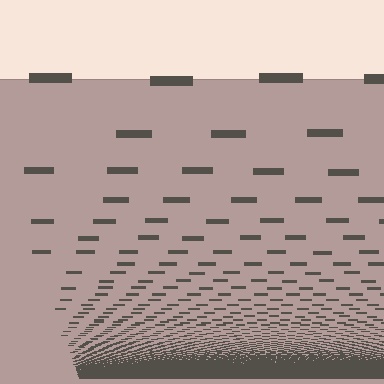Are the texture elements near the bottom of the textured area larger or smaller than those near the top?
Smaller. The gradient is inverted — elements near the bottom are smaller and denser.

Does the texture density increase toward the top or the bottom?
Density increases toward the bottom.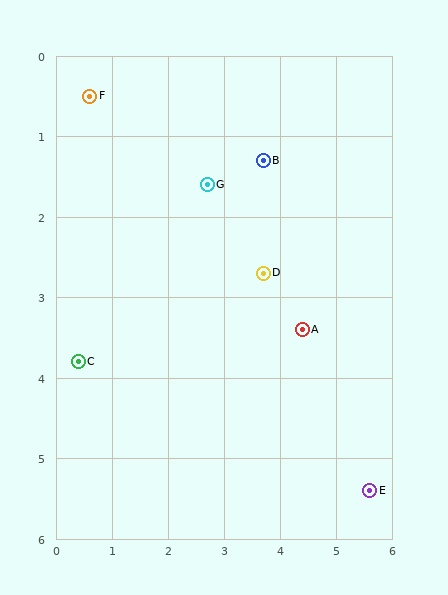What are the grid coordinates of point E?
Point E is at approximately (5.6, 5.4).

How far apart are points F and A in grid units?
Points F and A are about 4.8 grid units apart.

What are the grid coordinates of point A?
Point A is at approximately (4.4, 3.4).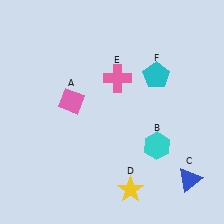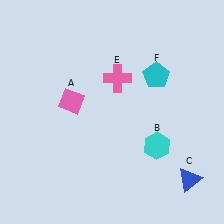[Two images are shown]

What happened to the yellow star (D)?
The yellow star (D) was removed in Image 2. It was in the bottom-right area of Image 1.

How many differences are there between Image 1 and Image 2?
There is 1 difference between the two images.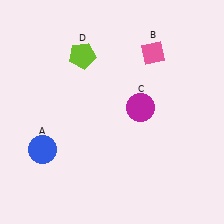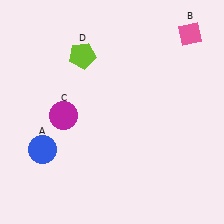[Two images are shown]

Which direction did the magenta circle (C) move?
The magenta circle (C) moved left.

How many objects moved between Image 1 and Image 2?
2 objects moved between the two images.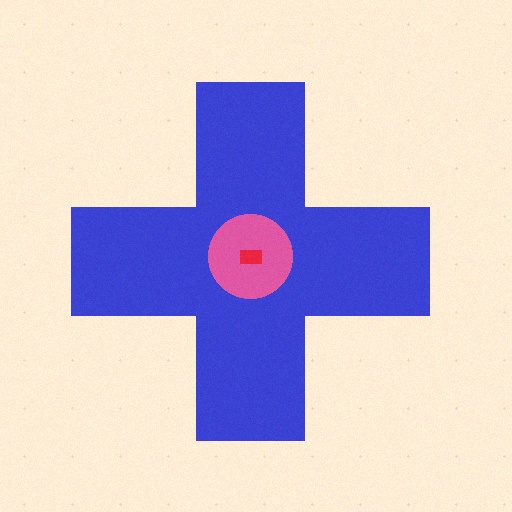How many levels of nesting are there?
3.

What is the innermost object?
The red rectangle.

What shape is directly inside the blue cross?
The pink circle.